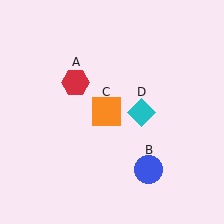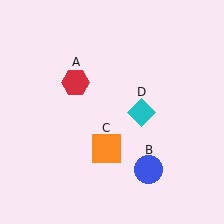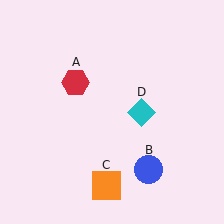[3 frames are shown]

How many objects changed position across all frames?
1 object changed position: orange square (object C).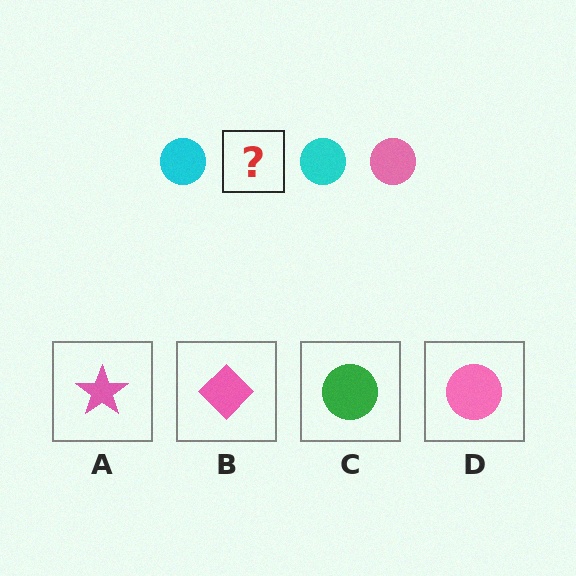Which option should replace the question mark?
Option D.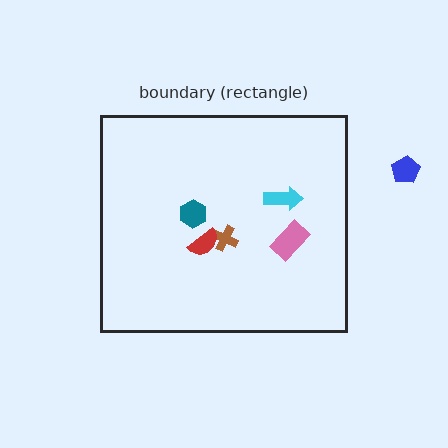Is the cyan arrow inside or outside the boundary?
Inside.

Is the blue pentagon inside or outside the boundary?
Outside.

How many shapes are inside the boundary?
5 inside, 1 outside.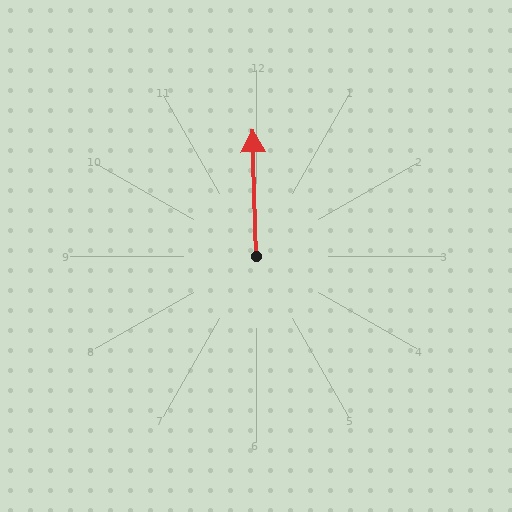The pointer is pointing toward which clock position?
Roughly 12 o'clock.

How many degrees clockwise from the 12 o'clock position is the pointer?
Approximately 358 degrees.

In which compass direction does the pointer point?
North.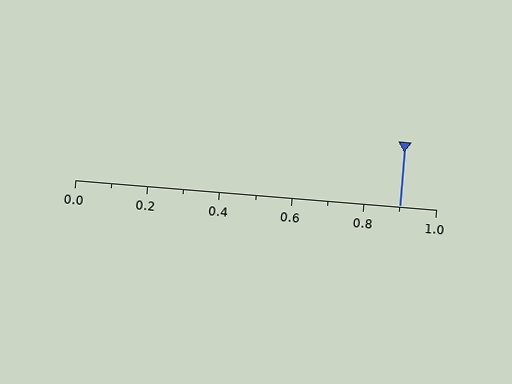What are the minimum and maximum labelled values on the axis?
The axis runs from 0.0 to 1.0.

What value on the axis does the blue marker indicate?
The marker indicates approximately 0.9.